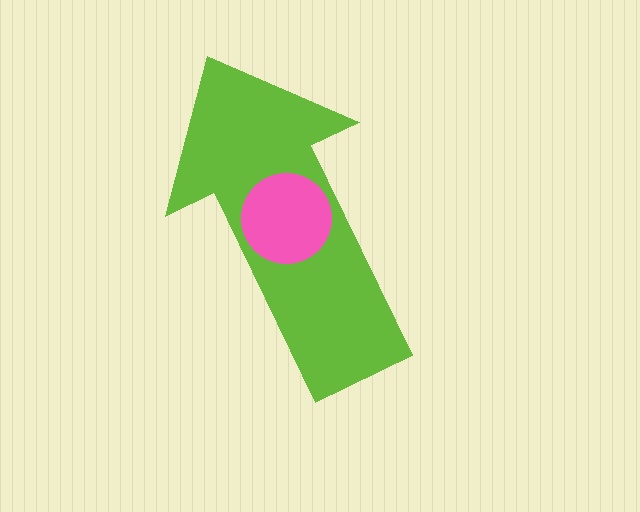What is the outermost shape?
The lime arrow.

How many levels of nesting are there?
2.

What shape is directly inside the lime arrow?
The pink circle.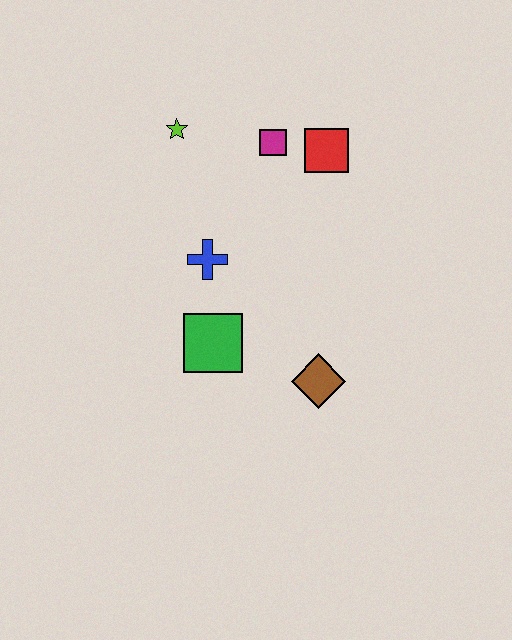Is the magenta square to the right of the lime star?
Yes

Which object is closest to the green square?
The blue cross is closest to the green square.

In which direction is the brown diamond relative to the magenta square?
The brown diamond is below the magenta square.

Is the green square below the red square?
Yes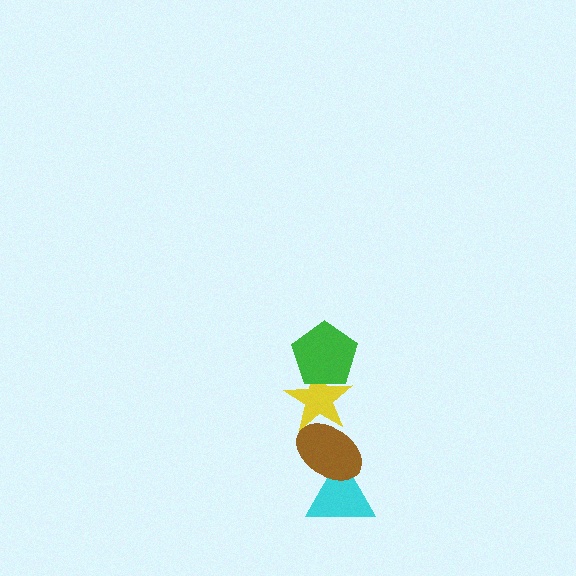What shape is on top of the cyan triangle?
The brown ellipse is on top of the cyan triangle.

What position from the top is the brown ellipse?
The brown ellipse is 3rd from the top.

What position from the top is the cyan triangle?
The cyan triangle is 4th from the top.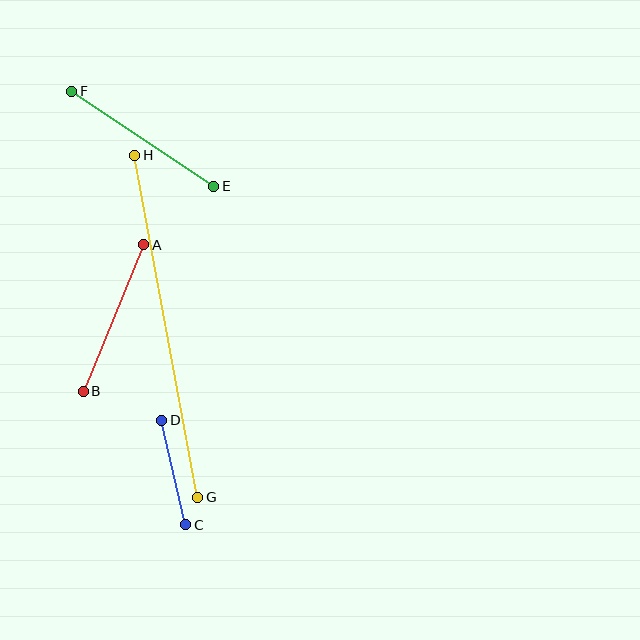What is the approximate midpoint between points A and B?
The midpoint is at approximately (113, 318) pixels.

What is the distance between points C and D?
The distance is approximately 107 pixels.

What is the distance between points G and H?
The distance is approximately 348 pixels.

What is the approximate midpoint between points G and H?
The midpoint is at approximately (166, 326) pixels.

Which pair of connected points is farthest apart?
Points G and H are farthest apart.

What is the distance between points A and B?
The distance is approximately 158 pixels.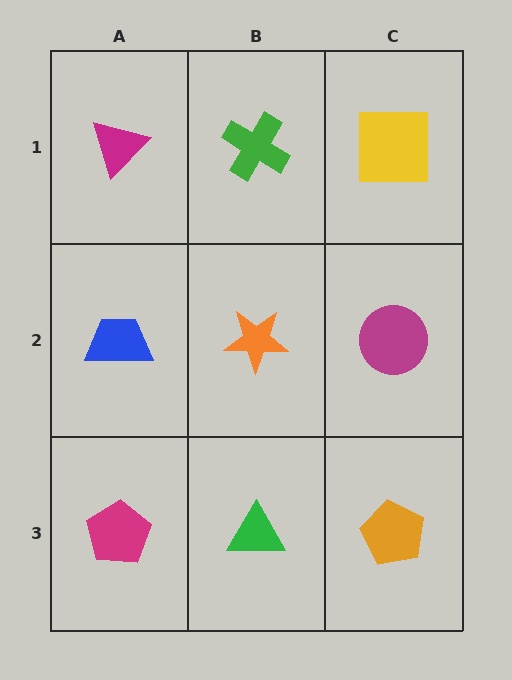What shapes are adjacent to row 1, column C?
A magenta circle (row 2, column C), a green cross (row 1, column B).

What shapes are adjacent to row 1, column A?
A blue trapezoid (row 2, column A), a green cross (row 1, column B).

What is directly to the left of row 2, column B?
A blue trapezoid.